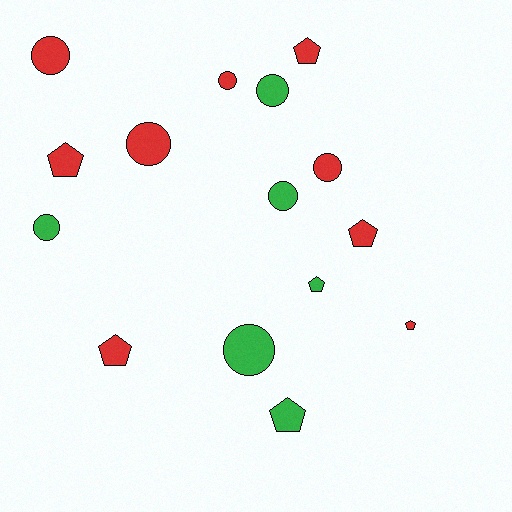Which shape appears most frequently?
Circle, with 8 objects.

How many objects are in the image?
There are 15 objects.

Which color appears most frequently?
Red, with 9 objects.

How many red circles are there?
There are 4 red circles.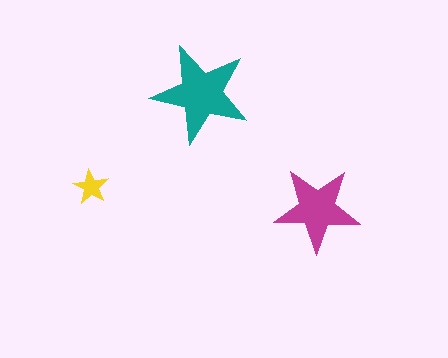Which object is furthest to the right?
The magenta star is rightmost.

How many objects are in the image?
There are 3 objects in the image.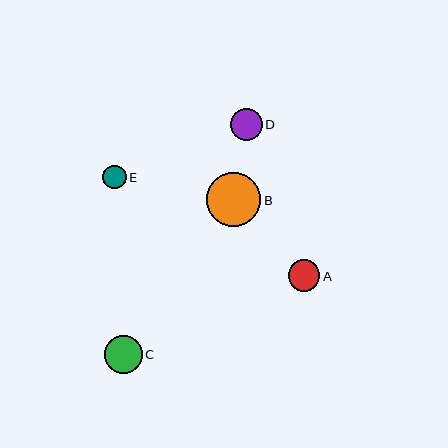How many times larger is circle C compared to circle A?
Circle C is approximately 1.2 times the size of circle A.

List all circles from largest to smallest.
From largest to smallest: B, C, A, D, E.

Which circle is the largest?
Circle B is the largest with a size of approximately 55 pixels.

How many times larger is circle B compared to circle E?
Circle B is approximately 2.3 times the size of circle E.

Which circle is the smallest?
Circle E is the smallest with a size of approximately 24 pixels.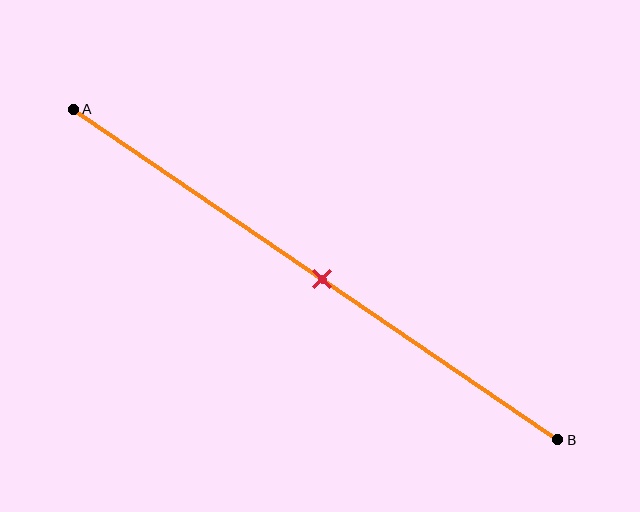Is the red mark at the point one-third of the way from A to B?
No, the mark is at about 50% from A, not at the 33% one-third point.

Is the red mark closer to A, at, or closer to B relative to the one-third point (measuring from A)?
The red mark is closer to point B than the one-third point of segment AB.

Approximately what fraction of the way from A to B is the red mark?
The red mark is approximately 50% of the way from A to B.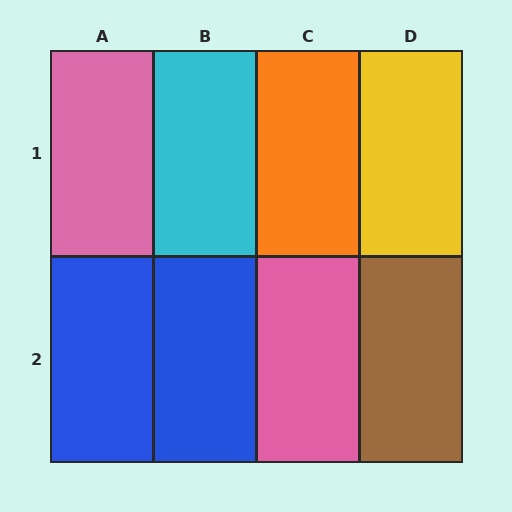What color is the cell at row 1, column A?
Pink.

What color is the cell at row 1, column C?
Orange.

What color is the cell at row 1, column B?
Cyan.